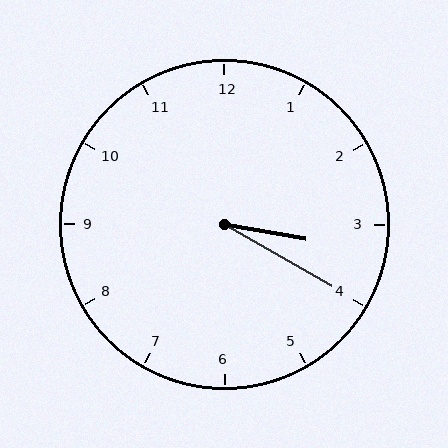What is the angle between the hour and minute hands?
Approximately 20 degrees.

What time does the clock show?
3:20.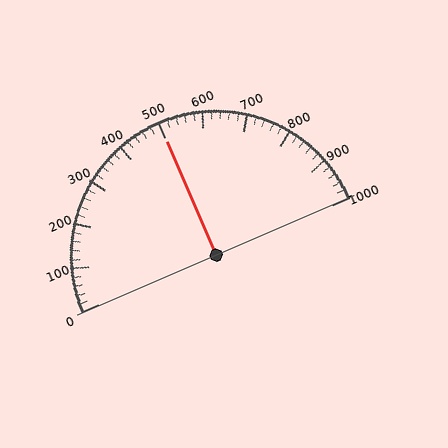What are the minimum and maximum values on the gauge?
The gauge ranges from 0 to 1000.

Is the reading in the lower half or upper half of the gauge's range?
The reading is in the upper half of the range (0 to 1000).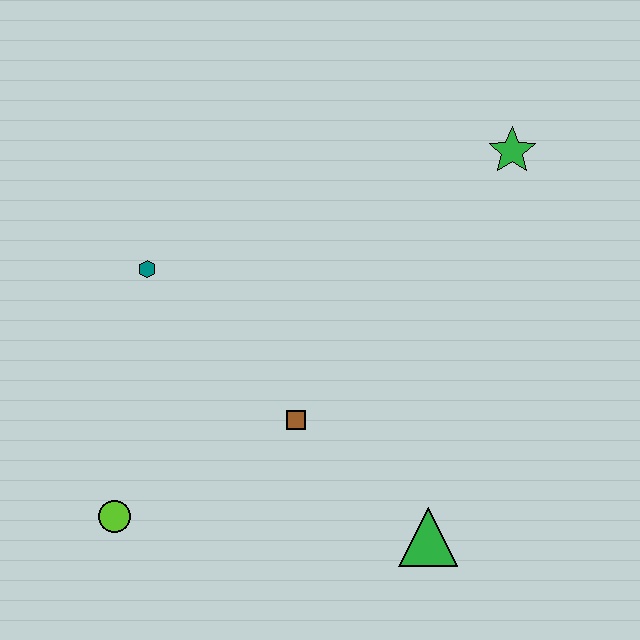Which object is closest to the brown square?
The green triangle is closest to the brown square.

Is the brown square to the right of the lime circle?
Yes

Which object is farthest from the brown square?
The green star is farthest from the brown square.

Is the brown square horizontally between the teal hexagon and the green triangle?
Yes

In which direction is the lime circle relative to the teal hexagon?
The lime circle is below the teal hexagon.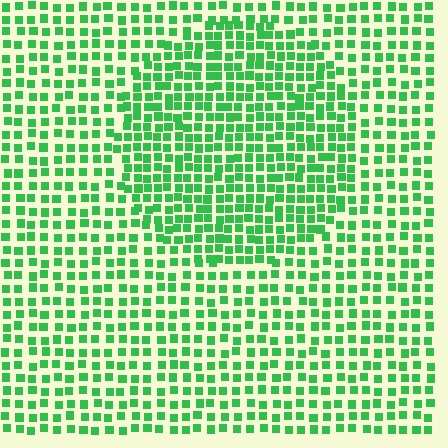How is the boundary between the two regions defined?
The boundary is defined by a change in element density (approximately 1.6x ratio). All elements are the same color, size, and shape.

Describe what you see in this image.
The image contains small green elements arranged at two different densities. A circle-shaped region is visible where the elements are more densely packed than the surrounding area.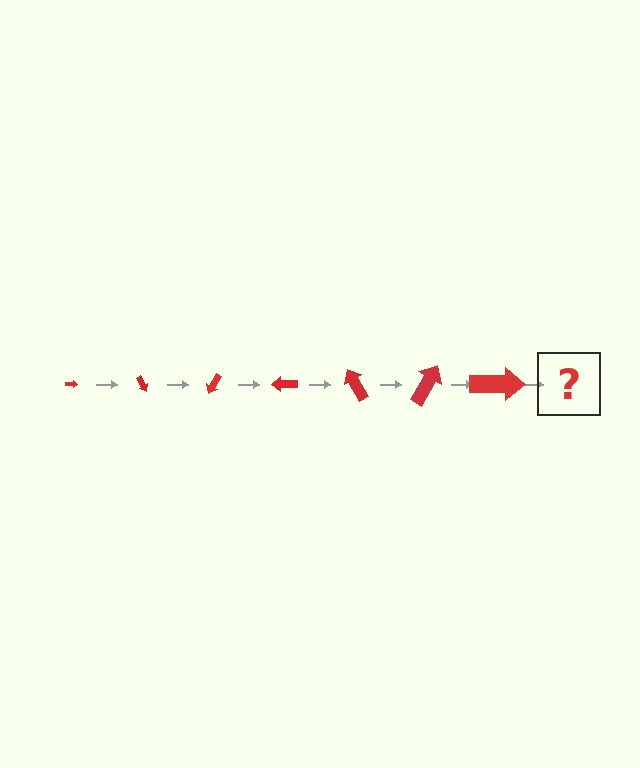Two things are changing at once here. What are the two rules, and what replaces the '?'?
The two rules are that the arrow grows larger each step and it rotates 60 degrees each step. The '?' should be an arrow, larger than the previous one and rotated 420 degrees from the start.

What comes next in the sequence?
The next element should be an arrow, larger than the previous one and rotated 420 degrees from the start.